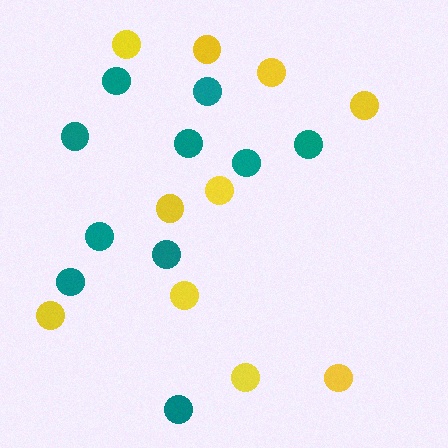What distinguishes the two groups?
There are 2 groups: one group of teal circles (10) and one group of yellow circles (10).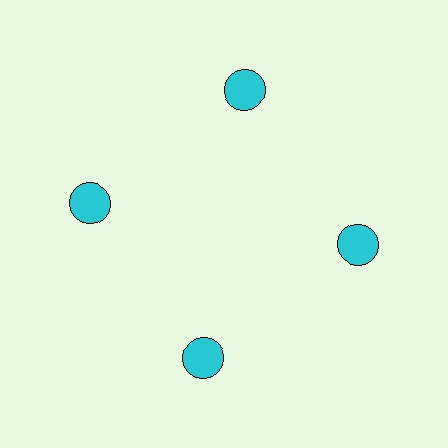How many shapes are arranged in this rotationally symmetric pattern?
There are 4 shapes, arranged in 4 groups of 1.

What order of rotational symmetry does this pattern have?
This pattern has 4-fold rotational symmetry.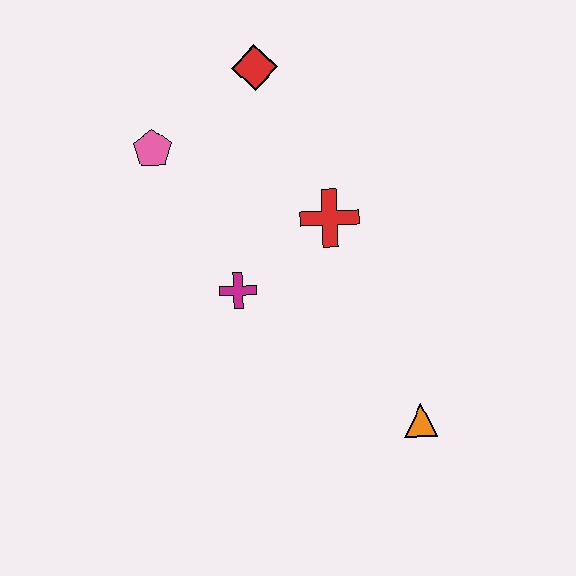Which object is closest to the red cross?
The magenta cross is closest to the red cross.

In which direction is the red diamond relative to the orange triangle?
The red diamond is above the orange triangle.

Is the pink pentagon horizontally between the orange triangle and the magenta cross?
No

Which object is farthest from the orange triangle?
The red diamond is farthest from the orange triangle.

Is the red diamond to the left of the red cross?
Yes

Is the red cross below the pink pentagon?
Yes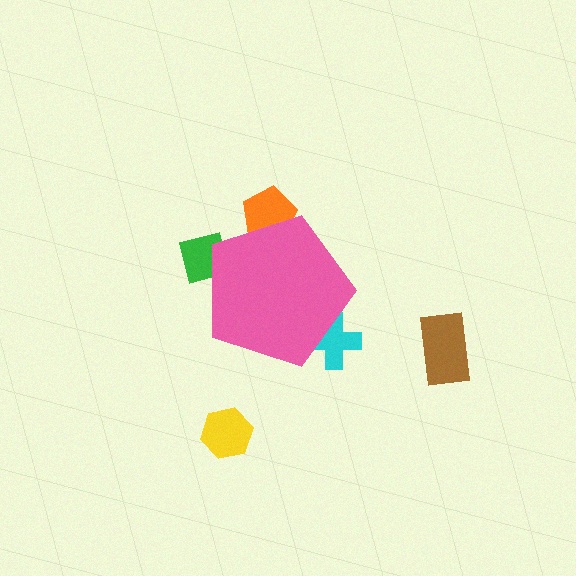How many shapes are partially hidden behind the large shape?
3 shapes are partially hidden.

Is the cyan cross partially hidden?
Yes, the cyan cross is partially hidden behind the pink pentagon.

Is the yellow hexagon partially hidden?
No, the yellow hexagon is fully visible.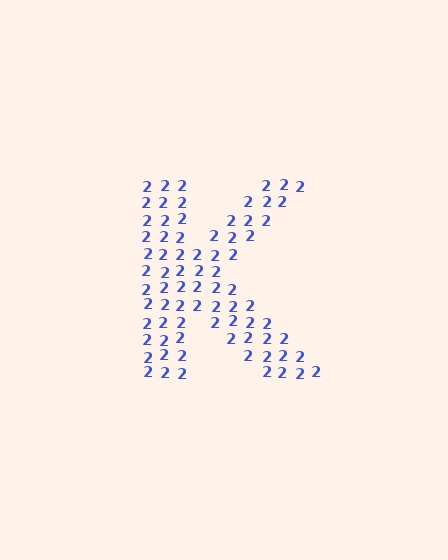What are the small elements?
The small elements are digit 2's.